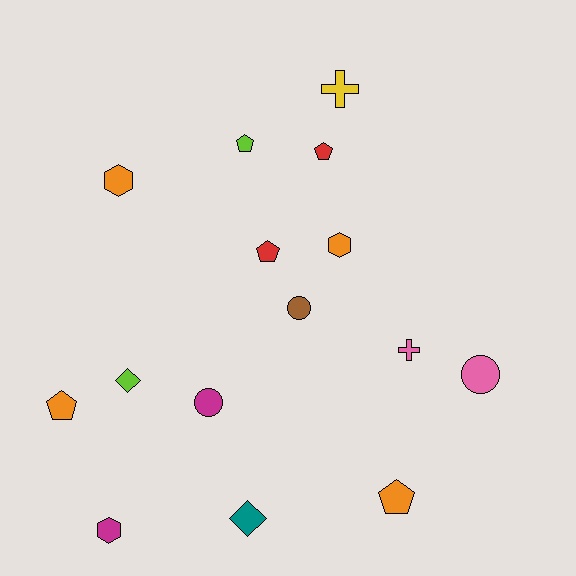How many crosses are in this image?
There are 2 crosses.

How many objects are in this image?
There are 15 objects.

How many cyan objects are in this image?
There are no cyan objects.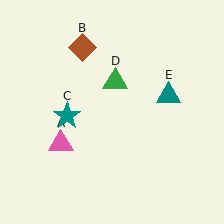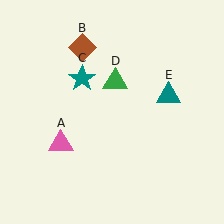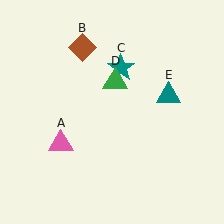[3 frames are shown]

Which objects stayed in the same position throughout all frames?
Pink triangle (object A) and brown diamond (object B) and green triangle (object D) and teal triangle (object E) remained stationary.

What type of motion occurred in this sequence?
The teal star (object C) rotated clockwise around the center of the scene.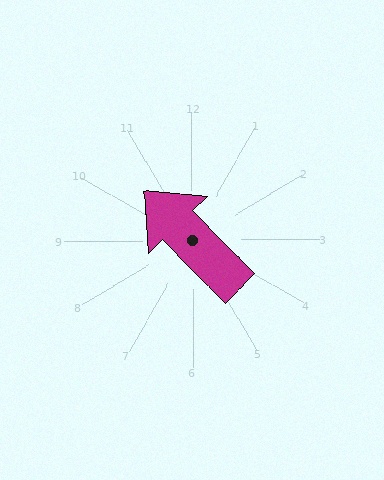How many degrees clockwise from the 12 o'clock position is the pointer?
Approximately 316 degrees.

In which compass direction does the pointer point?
Northwest.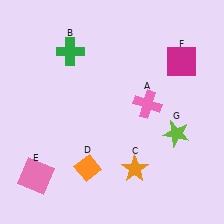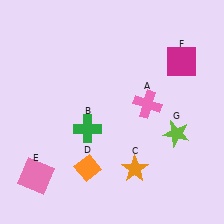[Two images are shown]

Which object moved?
The green cross (B) moved down.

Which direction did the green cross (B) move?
The green cross (B) moved down.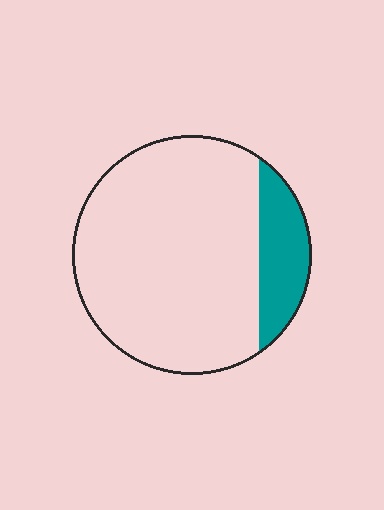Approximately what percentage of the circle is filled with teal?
Approximately 15%.